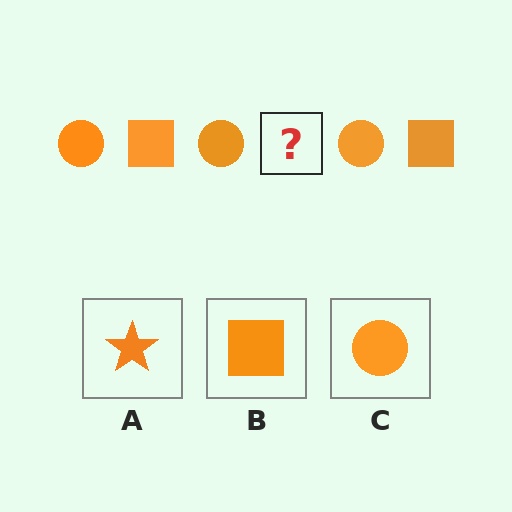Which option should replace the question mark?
Option B.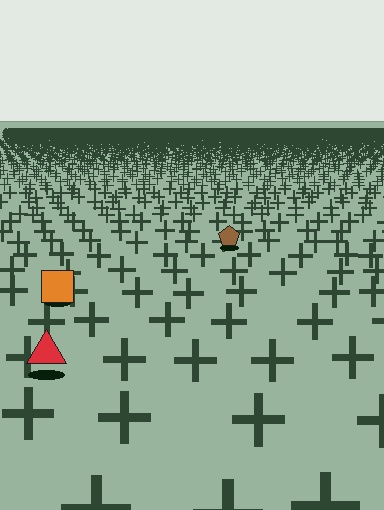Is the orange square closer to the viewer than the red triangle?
No. The red triangle is closer — you can tell from the texture gradient: the ground texture is coarser near it.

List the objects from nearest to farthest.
From nearest to farthest: the red triangle, the orange square, the brown pentagon.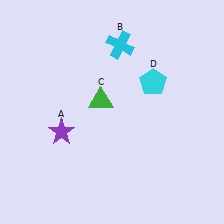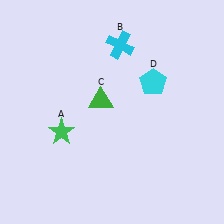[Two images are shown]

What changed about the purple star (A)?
In Image 1, A is purple. In Image 2, it changed to green.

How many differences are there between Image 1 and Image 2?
There is 1 difference between the two images.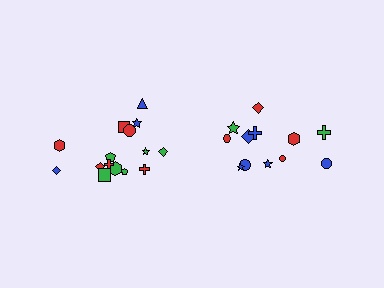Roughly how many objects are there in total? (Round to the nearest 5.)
Roughly 25 objects in total.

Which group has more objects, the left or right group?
The left group.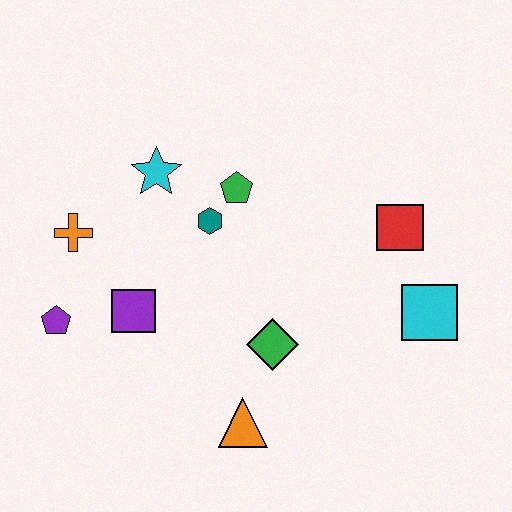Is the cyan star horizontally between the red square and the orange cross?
Yes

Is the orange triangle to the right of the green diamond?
No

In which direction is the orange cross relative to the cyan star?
The orange cross is to the left of the cyan star.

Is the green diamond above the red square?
No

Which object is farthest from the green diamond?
The orange cross is farthest from the green diamond.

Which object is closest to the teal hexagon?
The green pentagon is closest to the teal hexagon.